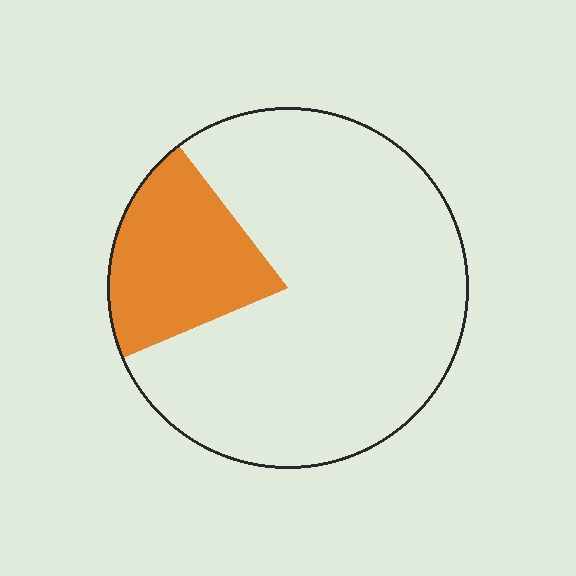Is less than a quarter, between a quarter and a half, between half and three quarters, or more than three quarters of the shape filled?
Less than a quarter.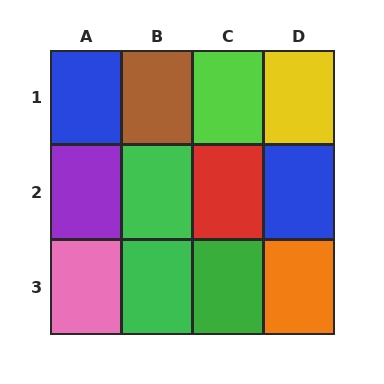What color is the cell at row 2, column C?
Red.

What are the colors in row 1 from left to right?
Blue, brown, lime, yellow.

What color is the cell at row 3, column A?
Pink.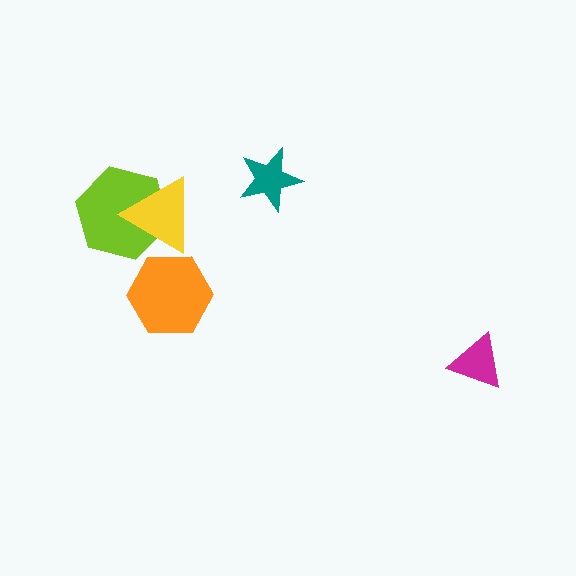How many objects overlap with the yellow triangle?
1 object overlaps with the yellow triangle.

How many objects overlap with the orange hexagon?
0 objects overlap with the orange hexagon.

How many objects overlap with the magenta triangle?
0 objects overlap with the magenta triangle.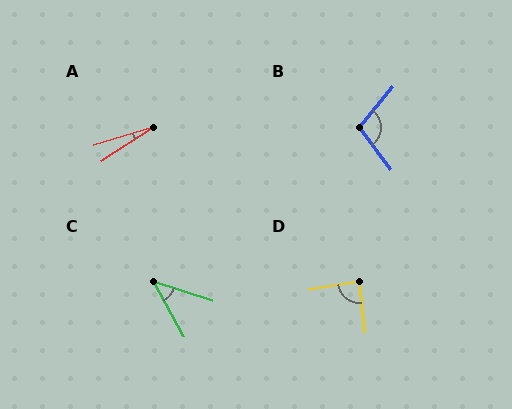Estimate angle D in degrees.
Approximately 88 degrees.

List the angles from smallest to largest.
A (15°), C (44°), D (88°), B (104°).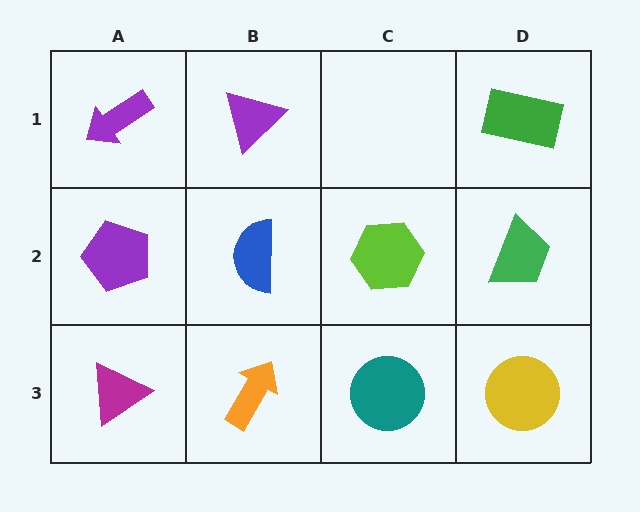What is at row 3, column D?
A yellow circle.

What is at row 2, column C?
A lime hexagon.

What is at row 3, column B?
An orange arrow.